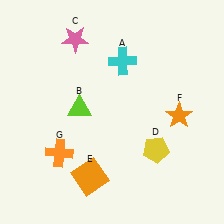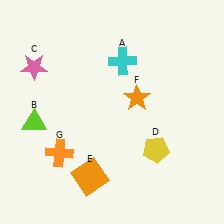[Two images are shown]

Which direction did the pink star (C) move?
The pink star (C) moved left.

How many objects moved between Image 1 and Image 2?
3 objects moved between the two images.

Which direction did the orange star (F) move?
The orange star (F) moved left.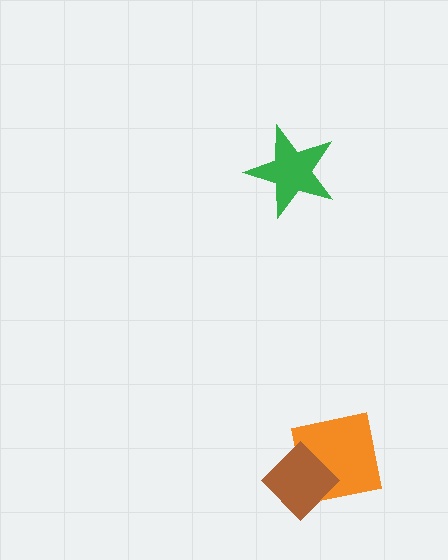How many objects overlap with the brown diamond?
1 object overlaps with the brown diamond.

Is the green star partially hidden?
No, no other shape covers it.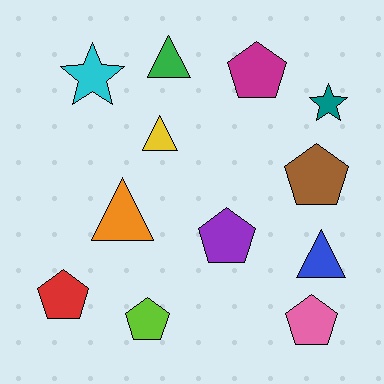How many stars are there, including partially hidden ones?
There are 2 stars.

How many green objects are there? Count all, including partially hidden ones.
There is 1 green object.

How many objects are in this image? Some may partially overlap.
There are 12 objects.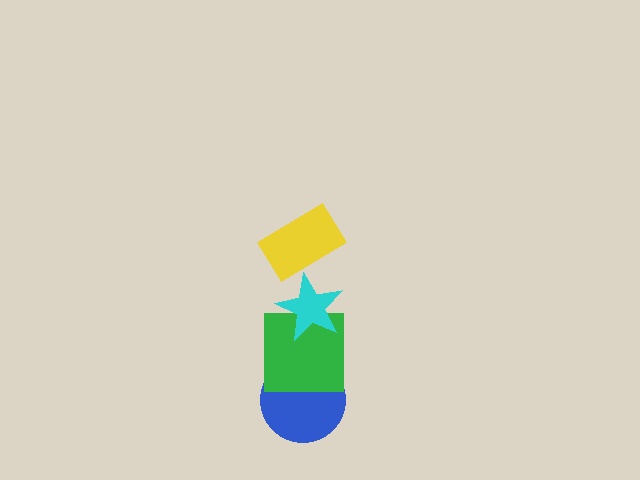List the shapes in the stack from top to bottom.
From top to bottom: the yellow rectangle, the cyan star, the green square, the blue circle.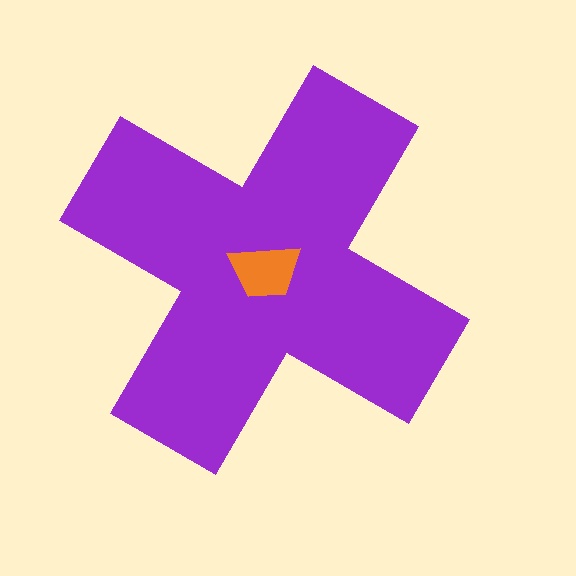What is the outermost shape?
The purple cross.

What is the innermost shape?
The orange trapezoid.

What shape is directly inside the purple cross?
The orange trapezoid.